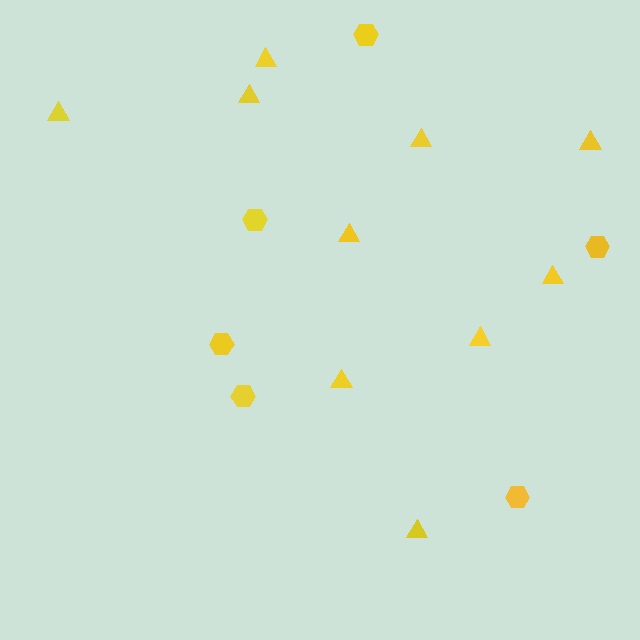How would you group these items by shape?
There are 2 groups: one group of hexagons (6) and one group of triangles (10).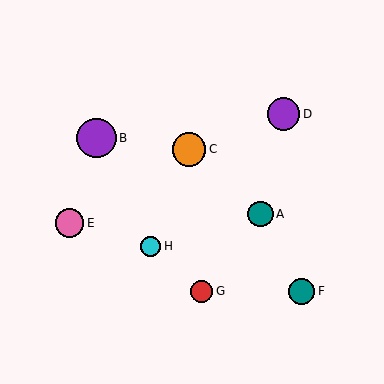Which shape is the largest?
The purple circle (labeled B) is the largest.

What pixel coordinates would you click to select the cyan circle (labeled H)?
Click at (151, 246) to select the cyan circle H.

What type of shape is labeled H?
Shape H is a cyan circle.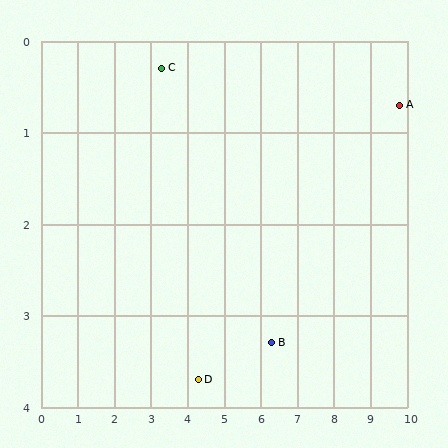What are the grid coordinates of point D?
Point D is at approximately (4.3, 3.7).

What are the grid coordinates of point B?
Point B is at approximately (6.3, 3.3).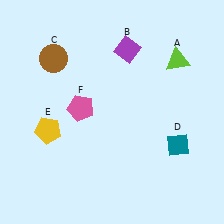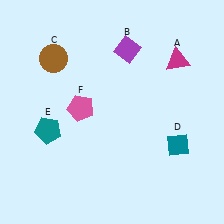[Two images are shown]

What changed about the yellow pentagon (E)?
In Image 1, E is yellow. In Image 2, it changed to teal.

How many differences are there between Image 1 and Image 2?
There are 2 differences between the two images.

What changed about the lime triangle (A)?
In Image 1, A is lime. In Image 2, it changed to magenta.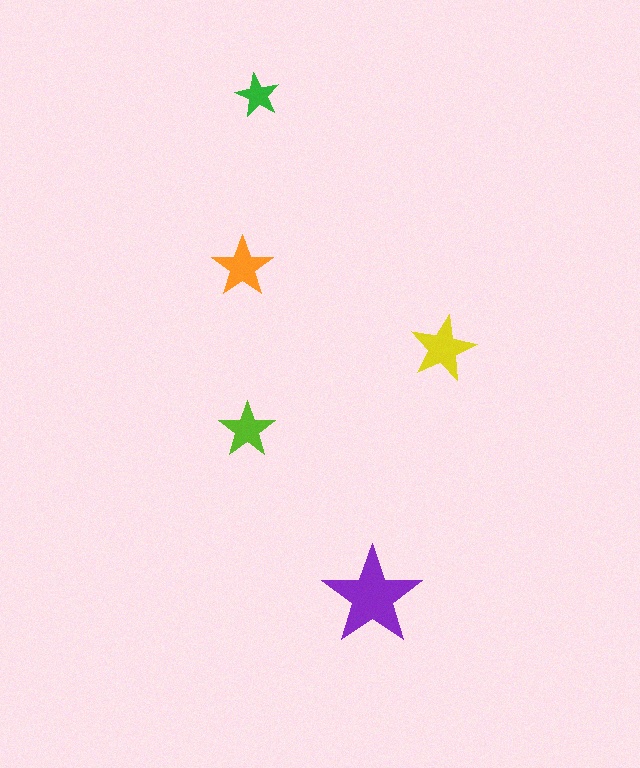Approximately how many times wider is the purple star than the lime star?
About 2 times wider.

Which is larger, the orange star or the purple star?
The purple one.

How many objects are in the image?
There are 5 objects in the image.